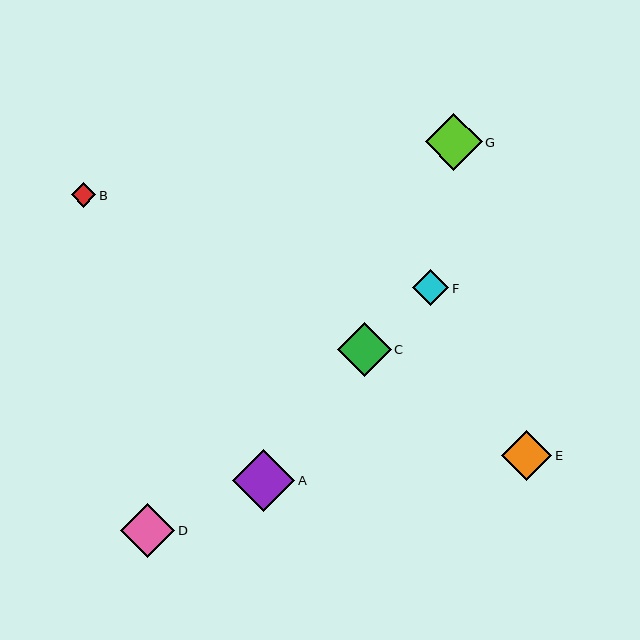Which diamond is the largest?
Diamond A is the largest with a size of approximately 63 pixels.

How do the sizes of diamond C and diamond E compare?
Diamond C and diamond E are approximately the same size.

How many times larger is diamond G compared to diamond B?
Diamond G is approximately 2.3 times the size of diamond B.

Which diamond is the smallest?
Diamond B is the smallest with a size of approximately 24 pixels.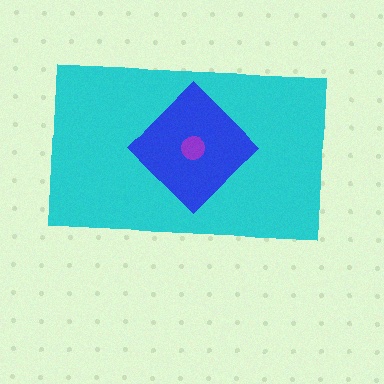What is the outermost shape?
The cyan rectangle.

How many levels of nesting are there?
3.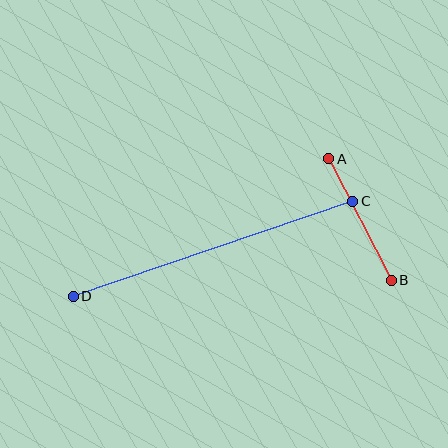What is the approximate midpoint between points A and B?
The midpoint is at approximately (360, 219) pixels.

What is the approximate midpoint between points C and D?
The midpoint is at approximately (213, 249) pixels.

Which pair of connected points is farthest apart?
Points C and D are farthest apart.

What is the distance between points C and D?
The distance is approximately 295 pixels.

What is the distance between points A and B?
The distance is approximately 137 pixels.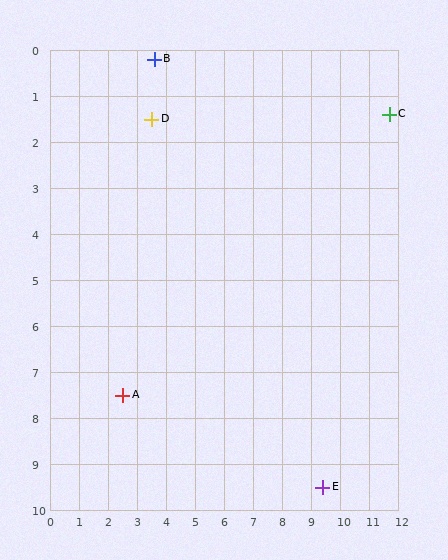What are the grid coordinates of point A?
Point A is at approximately (2.5, 7.5).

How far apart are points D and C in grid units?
Points D and C are about 8.2 grid units apart.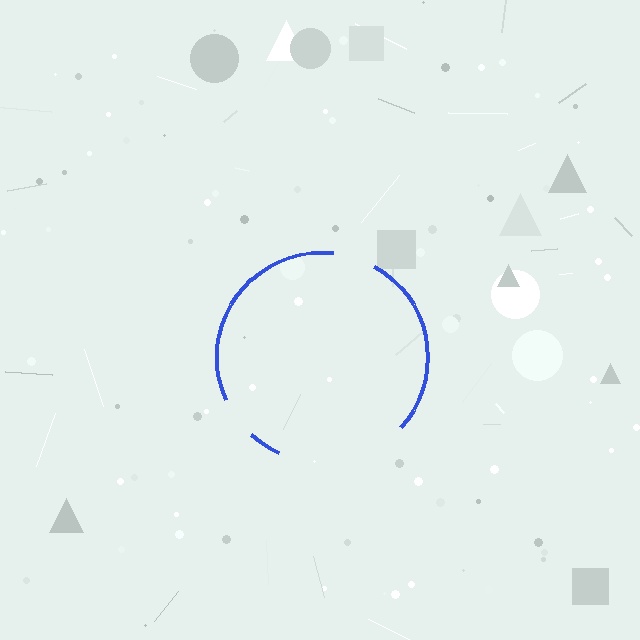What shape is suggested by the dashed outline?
The dashed outline suggests a circle.